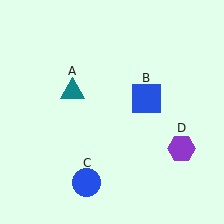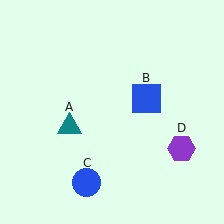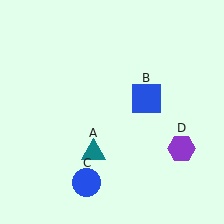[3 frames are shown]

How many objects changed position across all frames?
1 object changed position: teal triangle (object A).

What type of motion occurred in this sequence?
The teal triangle (object A) rotated counterclockwise around the center of the scene.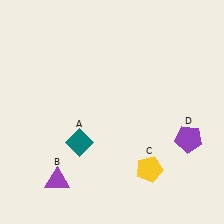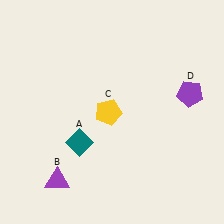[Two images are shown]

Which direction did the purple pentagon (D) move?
The purple pentagon (D) moved up.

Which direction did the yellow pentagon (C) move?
The yellow pentagon (C) moved up.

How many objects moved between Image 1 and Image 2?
2 objects moved between the two images.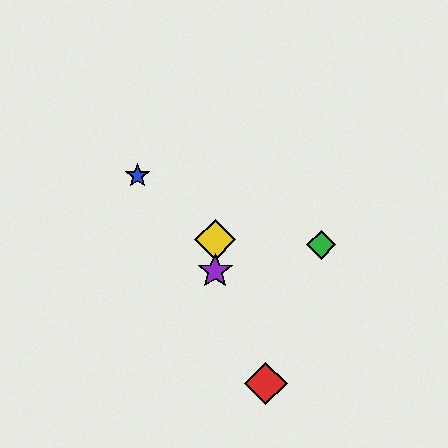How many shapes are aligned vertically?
2 shapes (the yellow diamond, the purple star) are aligned vertically.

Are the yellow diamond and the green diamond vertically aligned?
No, the yellow diamond is at x≈215 and the green diamond is at x≈321.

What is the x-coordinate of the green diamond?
The green diamond is at x≈321.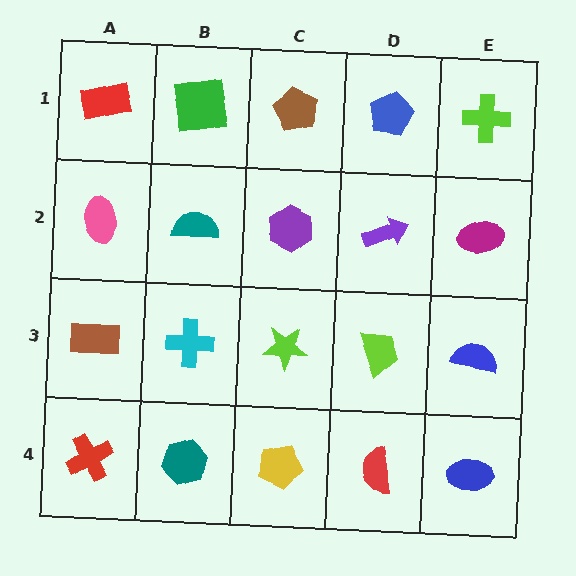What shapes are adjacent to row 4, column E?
A blue semicircle (row 3, column E), a red semicircle (row 4, column D).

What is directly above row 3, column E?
A magenta ellipse.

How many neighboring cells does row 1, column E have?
2.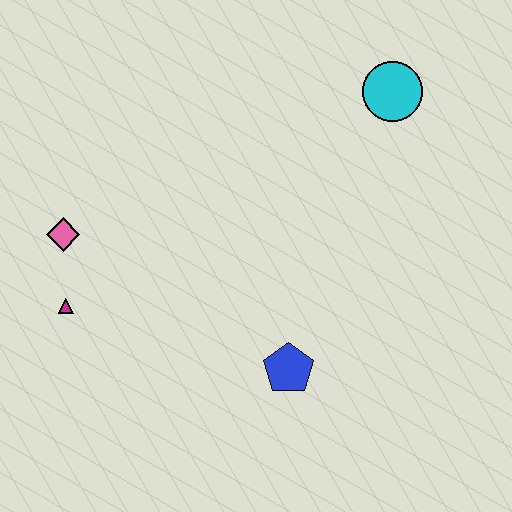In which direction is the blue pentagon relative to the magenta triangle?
The blue pentagon is to the right of the magenta triangle.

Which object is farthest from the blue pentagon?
The cyan circle is farthest from the blue pentagon.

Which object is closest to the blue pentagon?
The magenta triangle is closest to the blue pentagon.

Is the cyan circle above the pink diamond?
Yes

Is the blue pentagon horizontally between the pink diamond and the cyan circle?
Yes